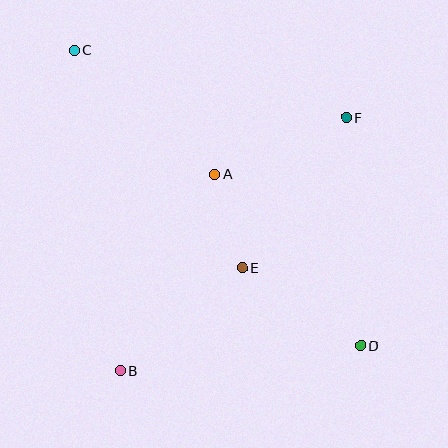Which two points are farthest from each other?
Points C and D are farthest from each other.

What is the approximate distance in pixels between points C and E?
The distance between C and E is approximately 275 pixels.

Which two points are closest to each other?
Points A and E are closest to each other.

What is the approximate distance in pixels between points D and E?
The distance between D and E is approximately 142 pixels.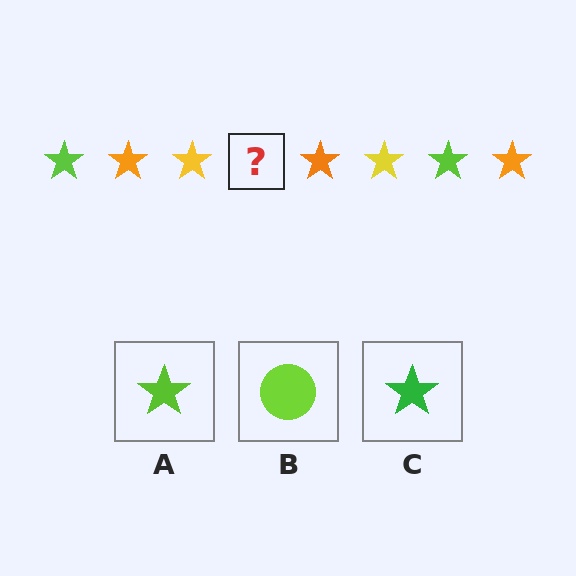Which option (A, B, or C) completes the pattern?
A.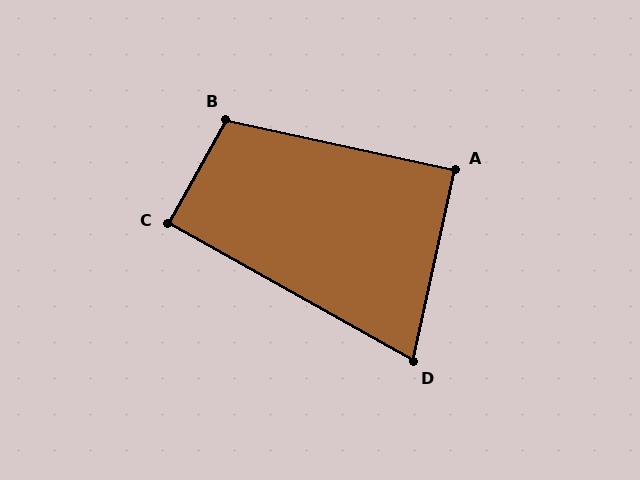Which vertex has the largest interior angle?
B, at approximately 107 degrees.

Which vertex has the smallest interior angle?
D, at approximately 73 degrees.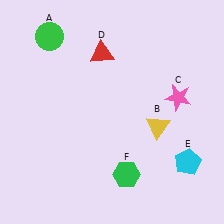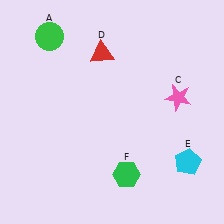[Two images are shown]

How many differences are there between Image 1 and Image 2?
There is 1 difference between the two images.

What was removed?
The yellow triangle (B) was removed in Image 2.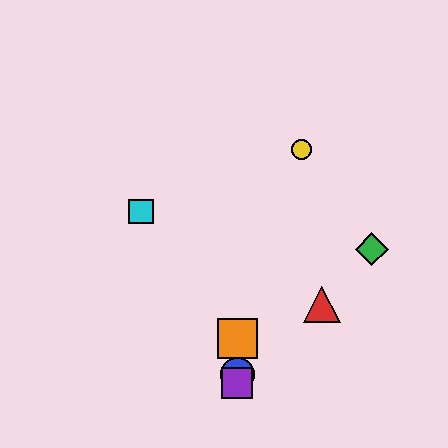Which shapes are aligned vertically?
The blue circle, the purple square, the orange square are aligned vertically.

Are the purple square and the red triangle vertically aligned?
No, the purple square is at x≈237 and the red triangle is at x≈322.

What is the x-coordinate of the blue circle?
The blue circle is at x≈237.